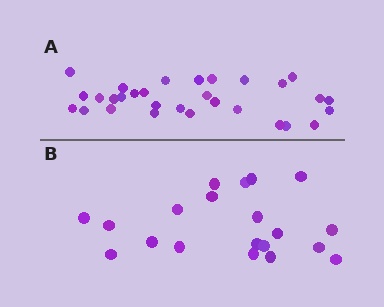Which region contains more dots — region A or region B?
Region A (the top region) has more dots.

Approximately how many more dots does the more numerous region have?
Region A has roughly 10 or so more dots than region B.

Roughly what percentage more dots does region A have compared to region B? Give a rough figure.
About 50% more.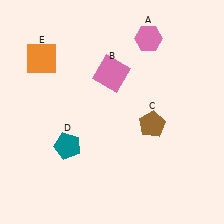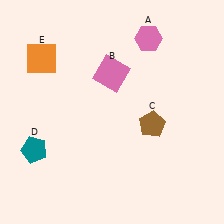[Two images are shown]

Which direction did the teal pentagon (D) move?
The teal pentagon (D) moved left.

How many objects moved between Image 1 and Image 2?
1 object moved between the two images.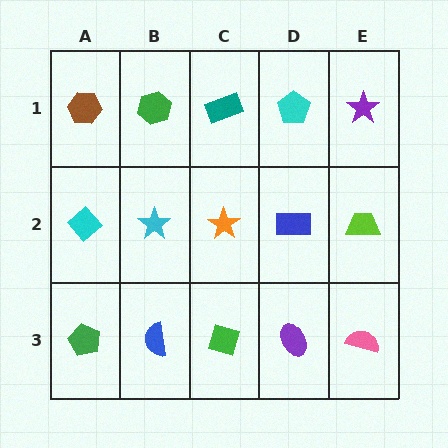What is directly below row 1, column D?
A blue rectangle.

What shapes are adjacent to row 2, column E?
A purple star (row 1, column E), a pink semicircle (row 3, column E), a blue rectangle (row 2, column D).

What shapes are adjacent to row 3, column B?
A cyan star (row 2, column B), a green pentagon (row 3, column A), a green diamond (row 3, column C).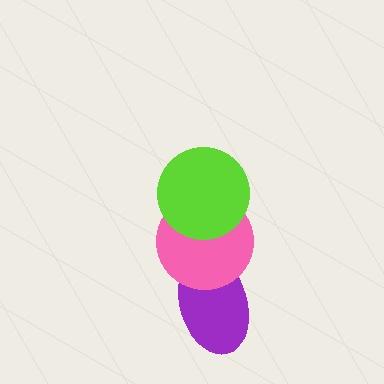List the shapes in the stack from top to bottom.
From top to bottom: the lime circle, the pink circle, the purple ellipse.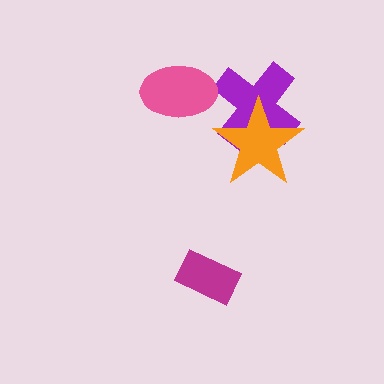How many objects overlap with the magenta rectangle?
0 objects overlap with the magenta rectangle.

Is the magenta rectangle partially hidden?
No, no other shape covers it.